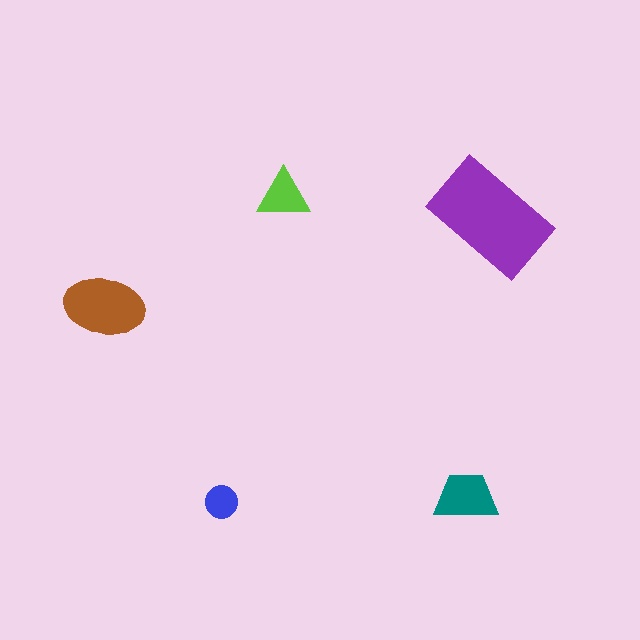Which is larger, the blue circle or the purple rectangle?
The purple rectangle.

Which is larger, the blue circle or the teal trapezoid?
The teal trapezoid.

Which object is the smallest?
The blue circle.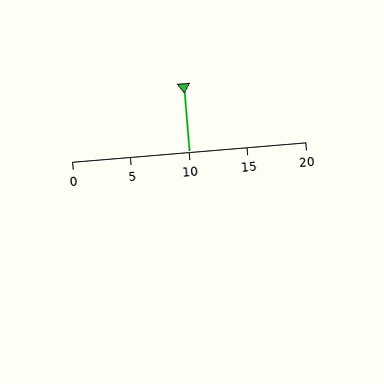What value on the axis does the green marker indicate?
The marker indicates approximately 10.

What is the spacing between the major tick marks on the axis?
The major ticks are spaced 5 apart.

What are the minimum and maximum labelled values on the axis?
The axis runs from 0 to 20.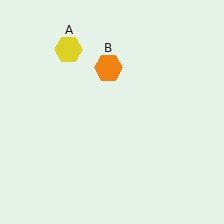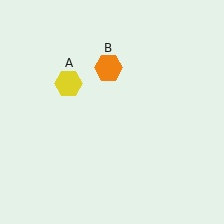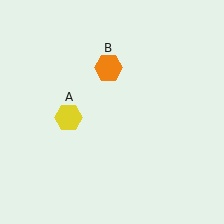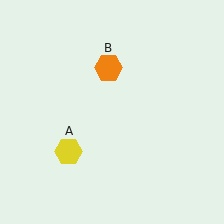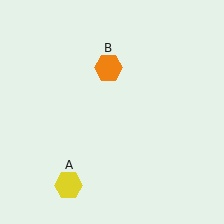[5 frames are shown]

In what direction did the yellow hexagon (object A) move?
The yellow hexagon (object A) moved down.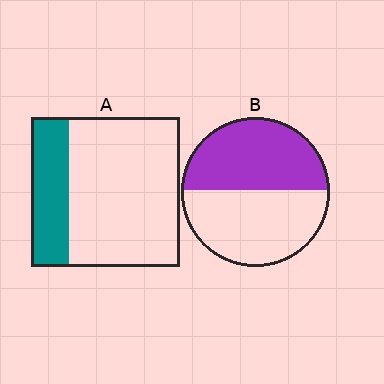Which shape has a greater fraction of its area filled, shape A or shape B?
Shape B.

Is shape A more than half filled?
No.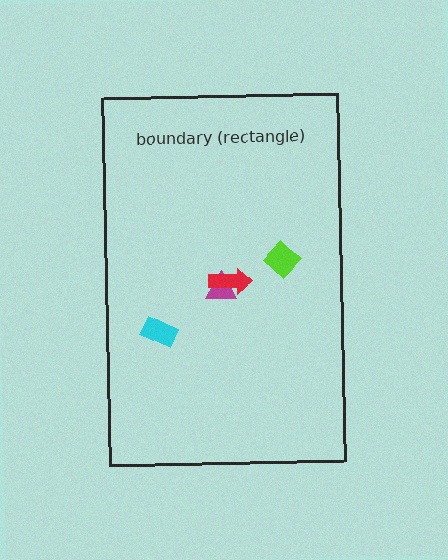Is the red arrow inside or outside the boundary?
Inside.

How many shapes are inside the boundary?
4 inside, 0 outside.